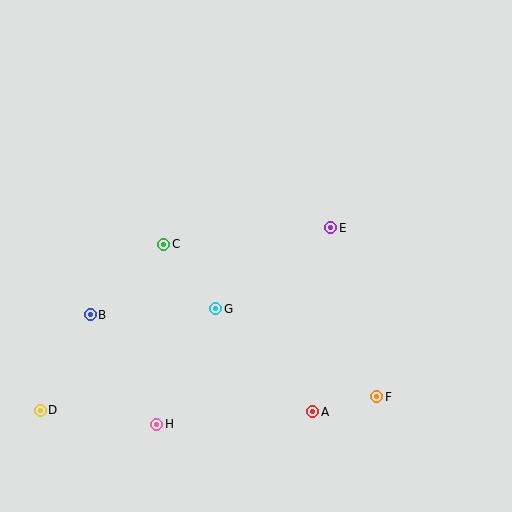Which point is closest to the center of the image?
Point G at (216, 309) is closest to the center.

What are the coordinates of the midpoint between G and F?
The midpoint between G and F is at (296, 353).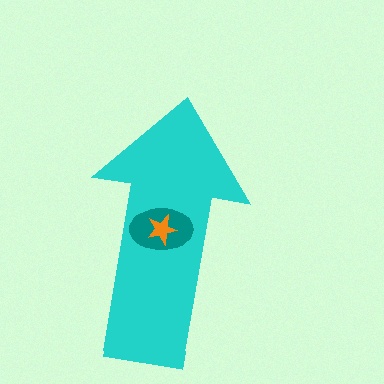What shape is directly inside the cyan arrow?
The teal ellipse.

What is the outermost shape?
The cyan arrow.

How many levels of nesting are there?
3.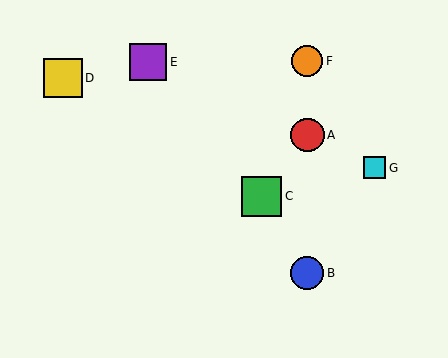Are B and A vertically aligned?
Yes, both are at x≈307.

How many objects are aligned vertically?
3 objects (A, B, F) are aligned vertically.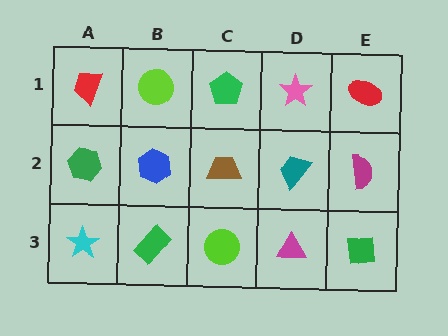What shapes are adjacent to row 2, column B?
A lime circle (row 1, column B), a green rectangle (row 3, column B), a green hexagon (row 2, column A), a brown trapezoid (row 2, column C).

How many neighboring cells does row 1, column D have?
3.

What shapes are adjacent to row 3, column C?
A brown trapezoid (row 2, column C), a green rectangle (row 3, column B), a magenta triangle (row 3, column D).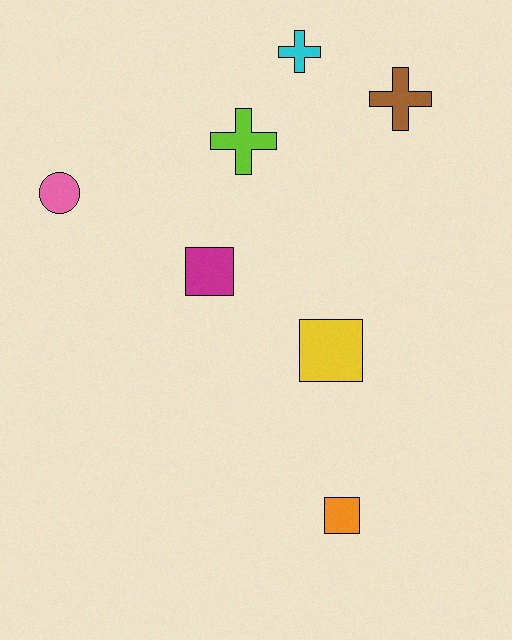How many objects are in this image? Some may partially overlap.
There are 7 objects.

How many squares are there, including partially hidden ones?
There are 3 squares.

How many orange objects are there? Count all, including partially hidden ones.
There is 1 orange object.